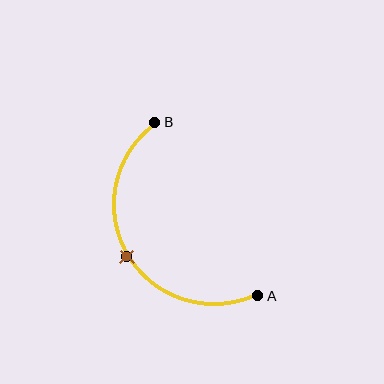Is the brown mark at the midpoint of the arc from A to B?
Yes. The brown mark lies on the arc at equal arc-length from both A and B — it is the arc midpoint.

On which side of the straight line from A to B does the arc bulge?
The arc bulges to the left of the straight line connecting A and B.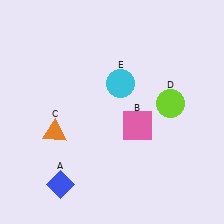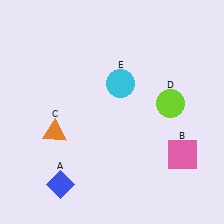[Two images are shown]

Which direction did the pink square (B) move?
The pink square (B) moved right.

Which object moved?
The pink square (B) moved right.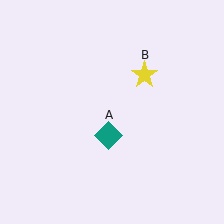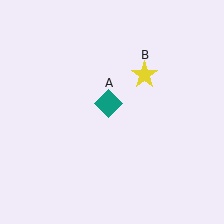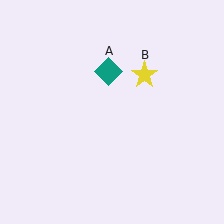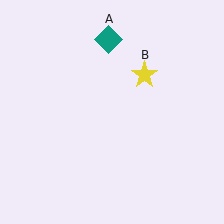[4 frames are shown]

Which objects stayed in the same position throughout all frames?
Yellow star (object B) remained stationary.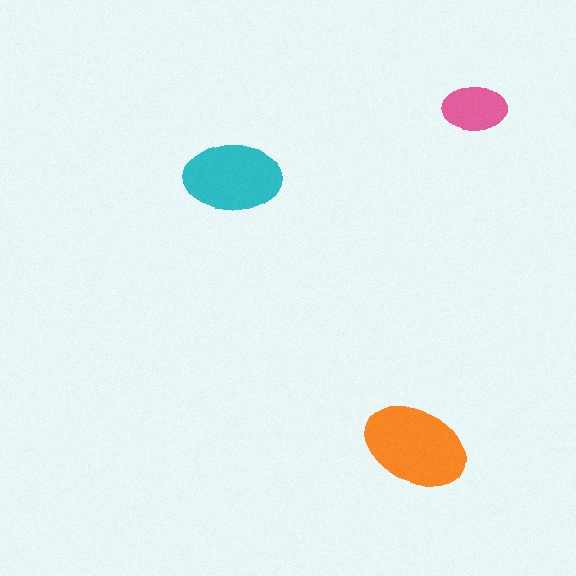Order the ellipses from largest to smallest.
the orange one, the cyan one, the pink one.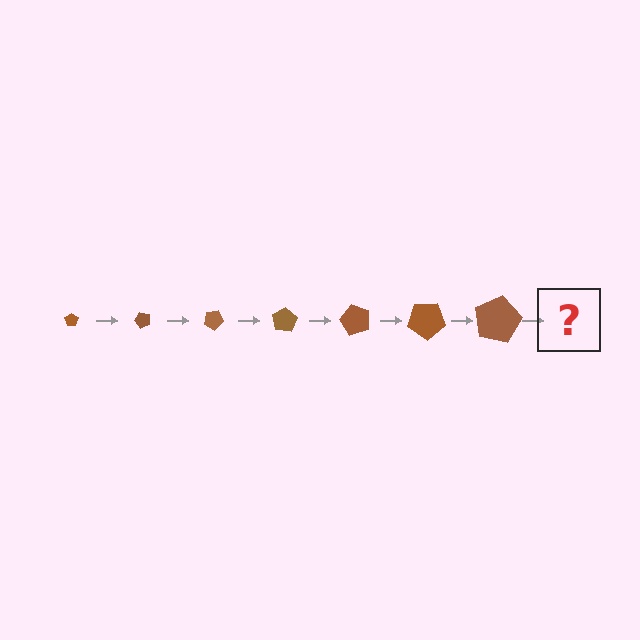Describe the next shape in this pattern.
It should be a pentagon, larger than the previous one and rotated 350 degrees from the start.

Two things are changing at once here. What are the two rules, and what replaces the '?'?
The two rules are that the pentagon grows larger each step and it rotates 50 degrees each step. The '?' should be a pentagon, larger than the previous one and rotated 350 degrees from the start.